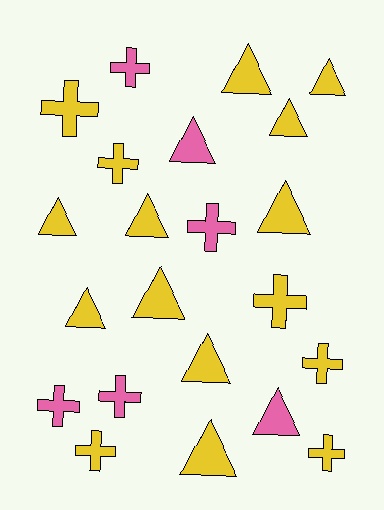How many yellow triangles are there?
There are 10 yellow triangles.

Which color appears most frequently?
Yellow, with 16 objects.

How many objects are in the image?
There are 22 objects.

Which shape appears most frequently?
Triangle, with 12 objects.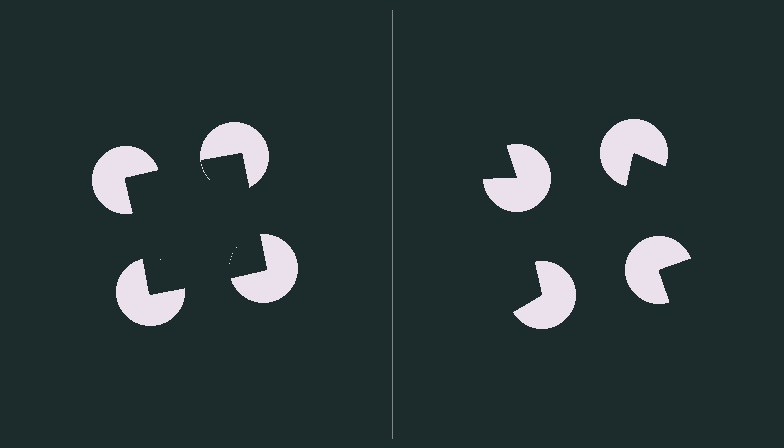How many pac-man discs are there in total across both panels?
8 — 4 on each side.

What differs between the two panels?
The pac-man discs are positioned identically on both sides; only the wedge orientations differ. On the left they align to a square; on the right they are misaligned.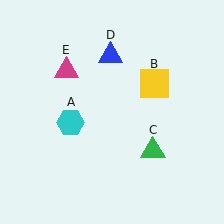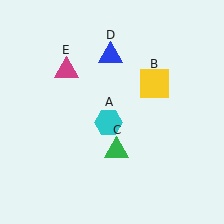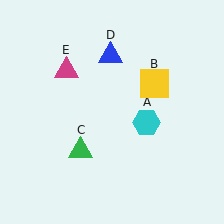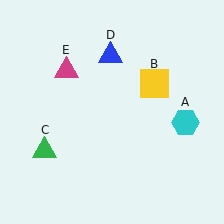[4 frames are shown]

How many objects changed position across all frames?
2 objects changed position: cyan hexagon (object A), green triangle (object C).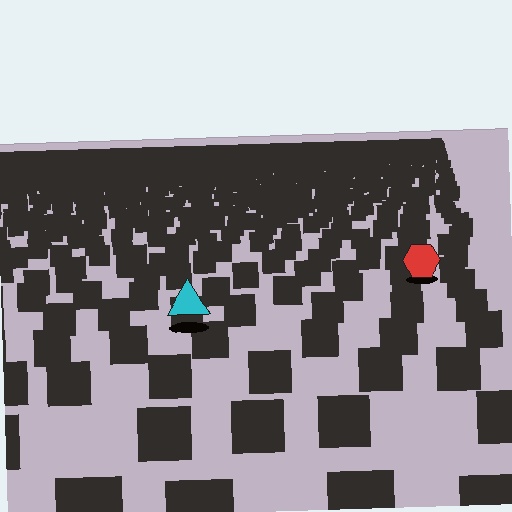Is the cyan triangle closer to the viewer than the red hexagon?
Yes. The cyan triangle is closer — you can tell from the texture gradient: the ground texture is coarser near it.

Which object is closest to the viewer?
The cyan triangle is closest. The texture marks near it are larger and more spread out.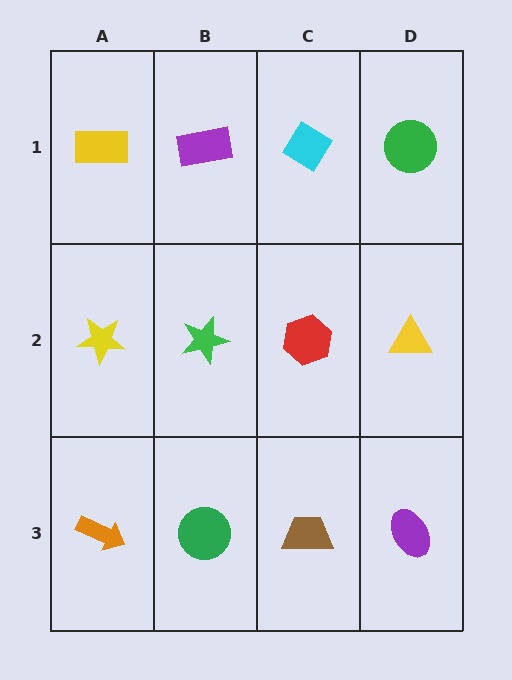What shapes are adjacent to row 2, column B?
A purple rectangle (row 1, column B), a green circle (row 3, column B), a yellow star (row 2, column A), a red hexagon (row 2, column C).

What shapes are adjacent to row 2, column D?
A green circle (row 1, column D), a purple ellipse (row 3, column D), a red hexagon (row 2, column C).